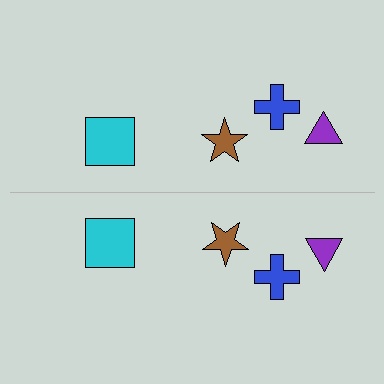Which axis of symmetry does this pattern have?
The pattern has a horizontal axis of symmetry running through the center of the image.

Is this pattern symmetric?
Yes, this pattern has bilateral (reflection) symmetry.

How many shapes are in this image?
There are 8 shapes in this image.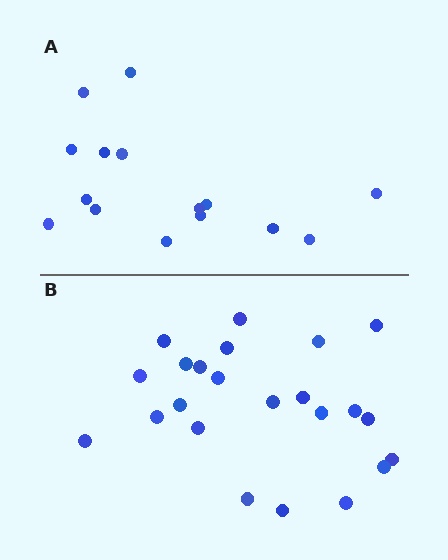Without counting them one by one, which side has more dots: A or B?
Region B (the bottom region) has more dots.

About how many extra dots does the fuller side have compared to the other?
Region B has roughly 8 or so more dots than region A.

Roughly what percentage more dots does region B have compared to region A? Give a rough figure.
About 55% more.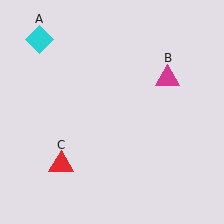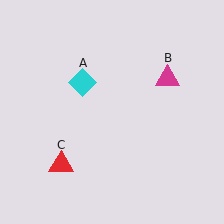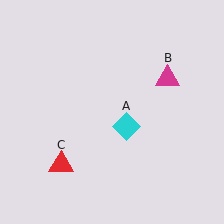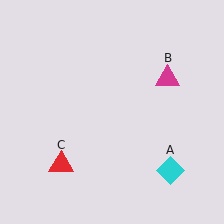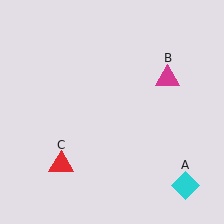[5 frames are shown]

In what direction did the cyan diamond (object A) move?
The cyan diamond (object A) moved down and to the right.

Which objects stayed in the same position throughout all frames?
Magenta triangle (object B) and red triangle (object C) remained stationary.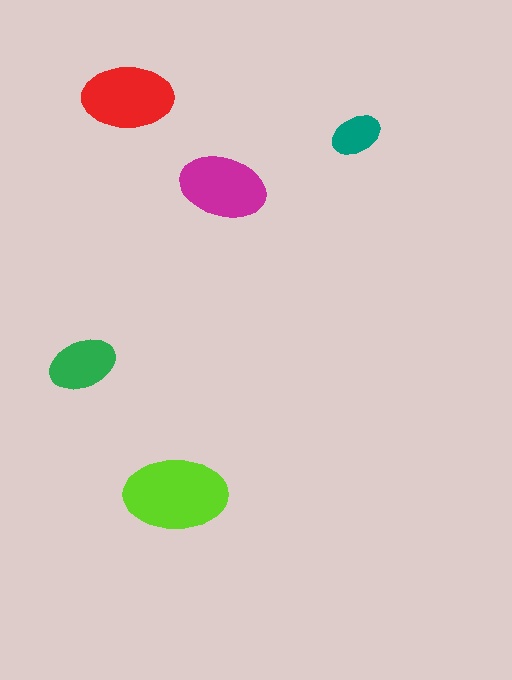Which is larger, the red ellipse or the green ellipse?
The red one.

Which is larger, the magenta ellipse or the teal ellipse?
The magenta one.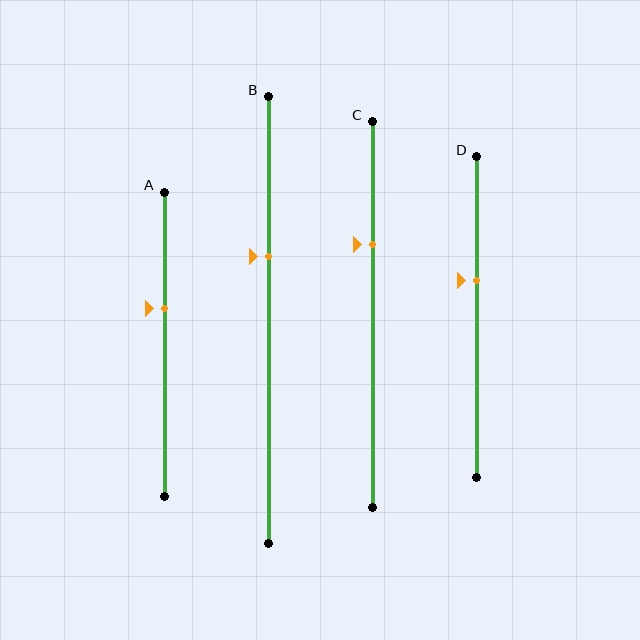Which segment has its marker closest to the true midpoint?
Segment D has its marker closest to the true midpoint.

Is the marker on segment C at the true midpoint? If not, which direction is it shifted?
No, the marker on segment C is shifted upward by about 18% of the segment length.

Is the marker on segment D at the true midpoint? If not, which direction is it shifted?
No, the marker on segment D is shifted upward by about 11% of the segment length.